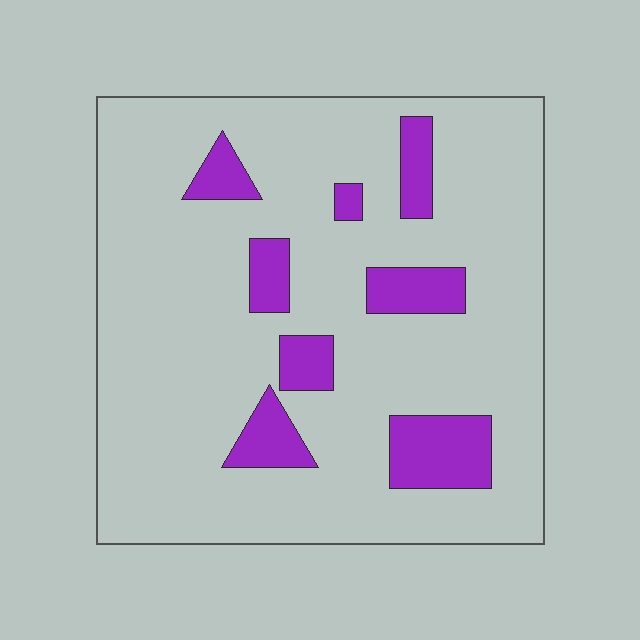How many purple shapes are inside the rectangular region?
8.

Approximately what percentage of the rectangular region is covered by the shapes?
Approximately 15%.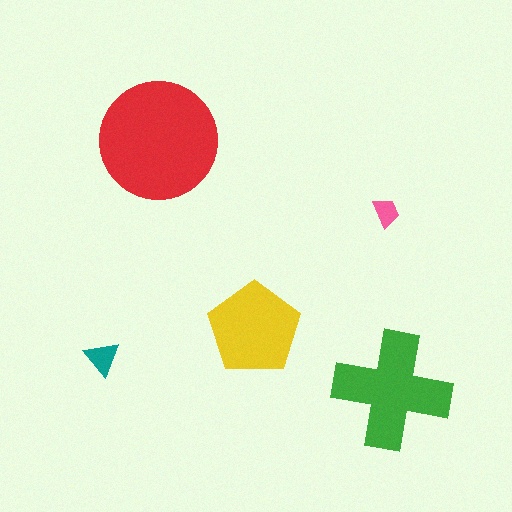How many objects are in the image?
There are 5 objects in the image.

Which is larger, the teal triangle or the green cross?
The green cross.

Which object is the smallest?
The pink trapezoid.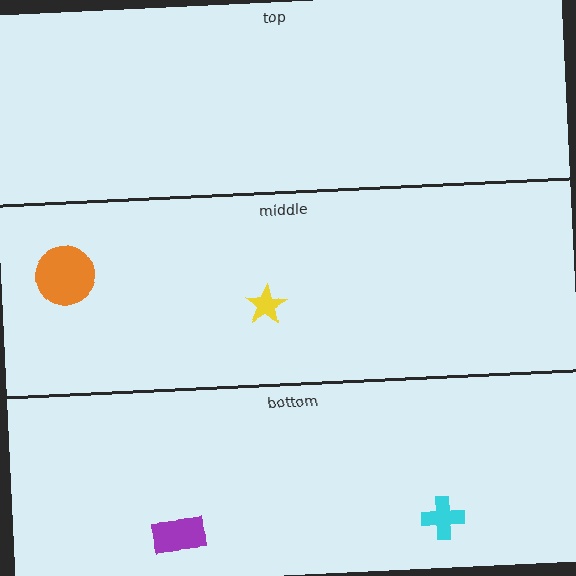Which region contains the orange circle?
The middle region.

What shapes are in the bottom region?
The cyan cross, the purple rectangle.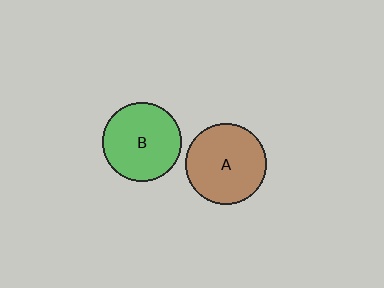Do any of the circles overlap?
No, none of the circles overlap.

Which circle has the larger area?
Circle A (brown).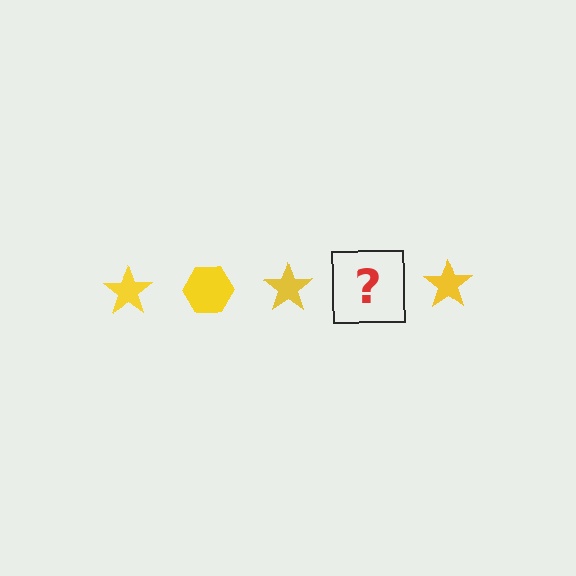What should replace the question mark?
The question mark should be replaced with a yellow hexagon.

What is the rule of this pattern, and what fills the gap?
The rule is that the pattern cycles through star, hexagon shapes in yellow. The gap should be filled with a yellow hexagon.